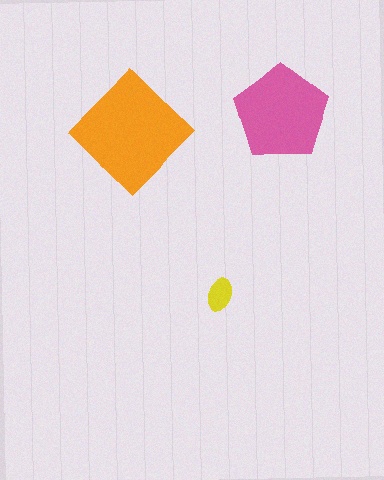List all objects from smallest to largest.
The yellow ellipse, the pink pentagon, the orange diamond.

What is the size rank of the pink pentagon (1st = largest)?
2nd.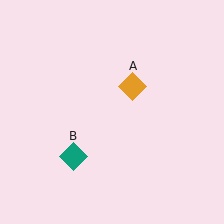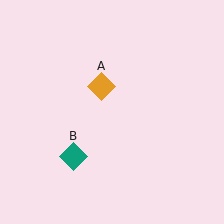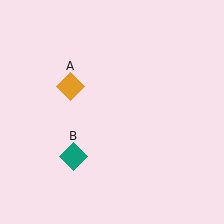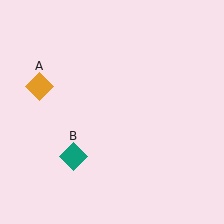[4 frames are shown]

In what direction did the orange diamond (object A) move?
The orange diamond (object A) moved left.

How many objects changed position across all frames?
1 object changed position: orange diamond (object A).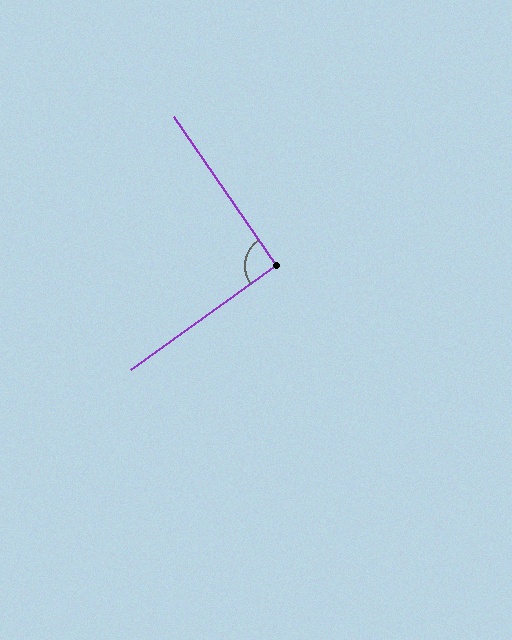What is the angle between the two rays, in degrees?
Approximately 91 degrees.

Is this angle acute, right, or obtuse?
It is approximately a right angle.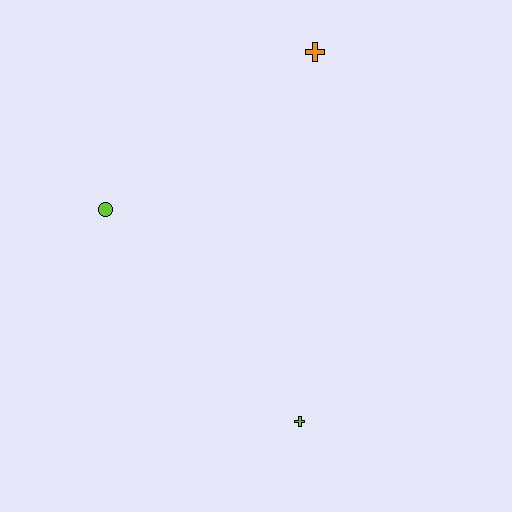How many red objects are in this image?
There are no red objects.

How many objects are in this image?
There are 3 objects.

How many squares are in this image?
There are no squares.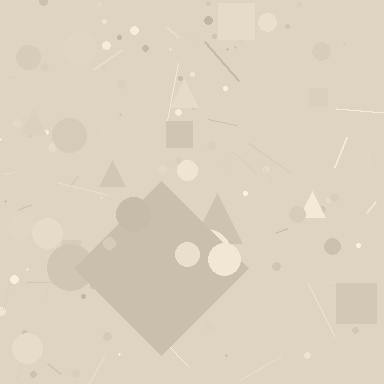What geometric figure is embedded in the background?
A diamond is embedded in the background.